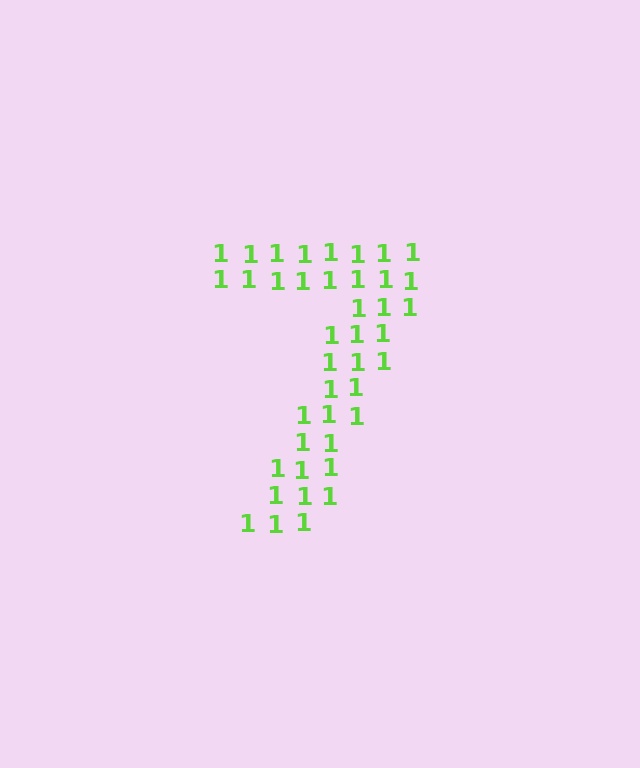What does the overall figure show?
The overall figure shows the digit 7.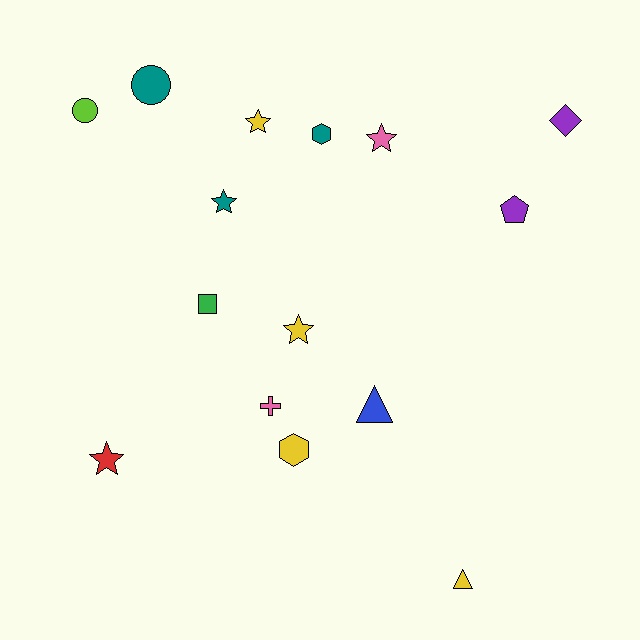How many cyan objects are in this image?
There are no cyan objects.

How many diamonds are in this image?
There is 1 diamond.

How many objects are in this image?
There are 15 objects.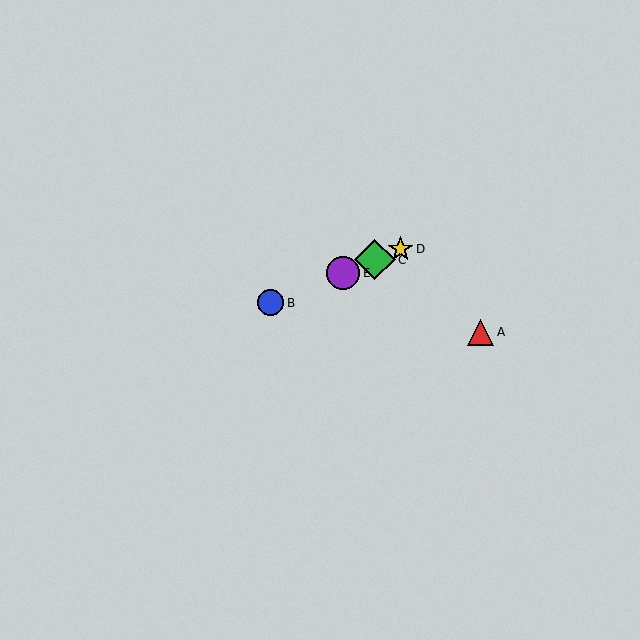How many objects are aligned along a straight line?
4 objects (B, C, D, E) are aligned along a straight line.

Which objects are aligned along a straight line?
Objects B, C, D, E are aligned along a straight line.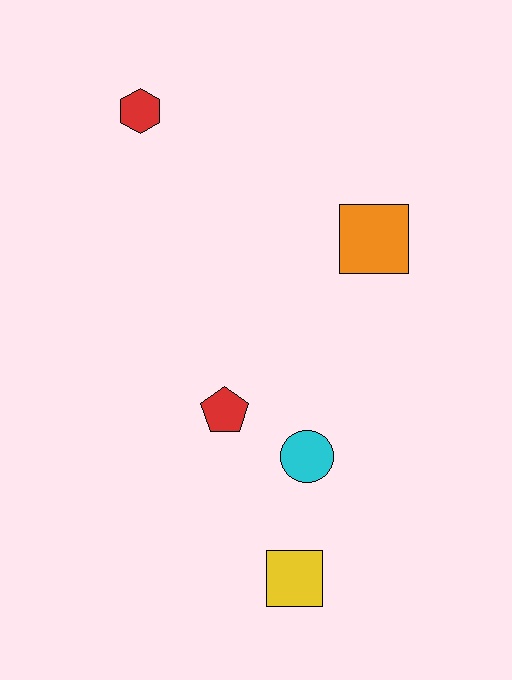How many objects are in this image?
There are 5 objects.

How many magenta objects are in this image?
There are no magenta objects.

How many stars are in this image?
There are no stars.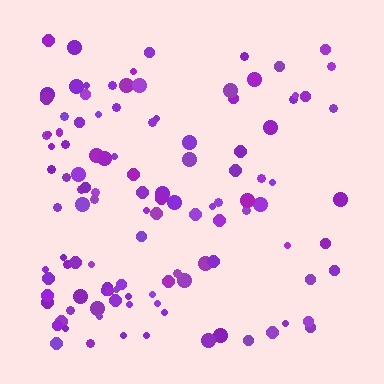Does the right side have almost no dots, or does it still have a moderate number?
Still a moderate number, just noticeably fewer than the left.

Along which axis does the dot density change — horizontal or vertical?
Horizontal.